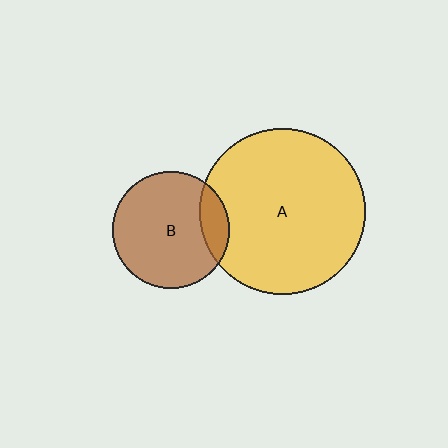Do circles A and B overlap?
Yes.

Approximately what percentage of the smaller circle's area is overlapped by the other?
Approximately 15%.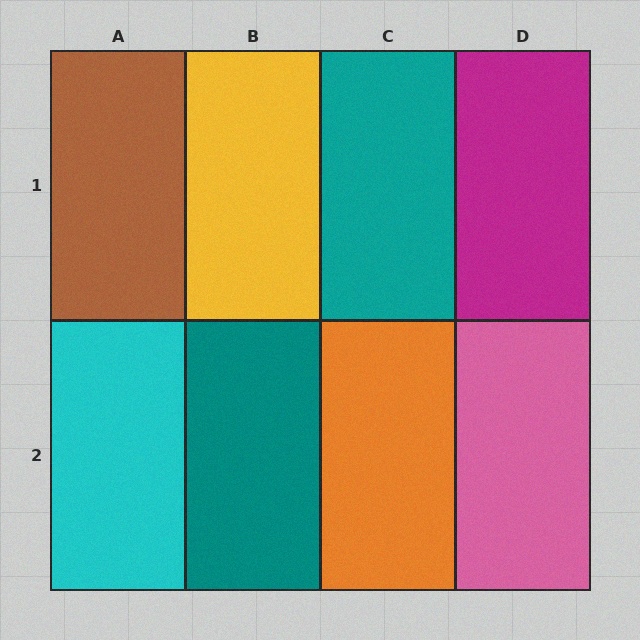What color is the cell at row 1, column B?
Yellow.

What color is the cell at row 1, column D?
Magenta.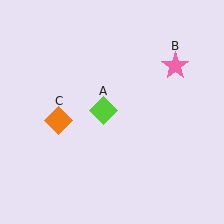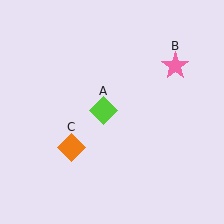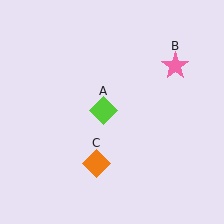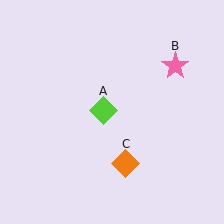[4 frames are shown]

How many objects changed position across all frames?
1 object changed position: orange diamond (object C).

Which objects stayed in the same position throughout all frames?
Lime diamond (object A) and pink star (object B) remained stationary.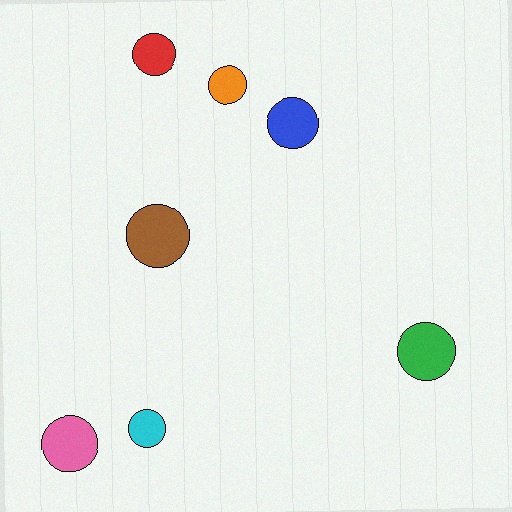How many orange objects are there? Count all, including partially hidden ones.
There is 1 orange object.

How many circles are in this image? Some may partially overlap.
There are 7 circles.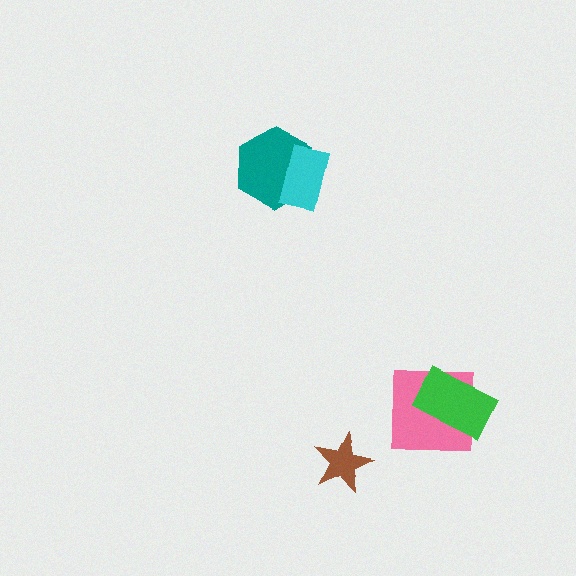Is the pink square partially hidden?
Yes, it is partially covered by another shape.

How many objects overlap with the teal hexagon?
1 object overlaps with the teal hexagon.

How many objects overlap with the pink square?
1 object overlaps with the pink square.